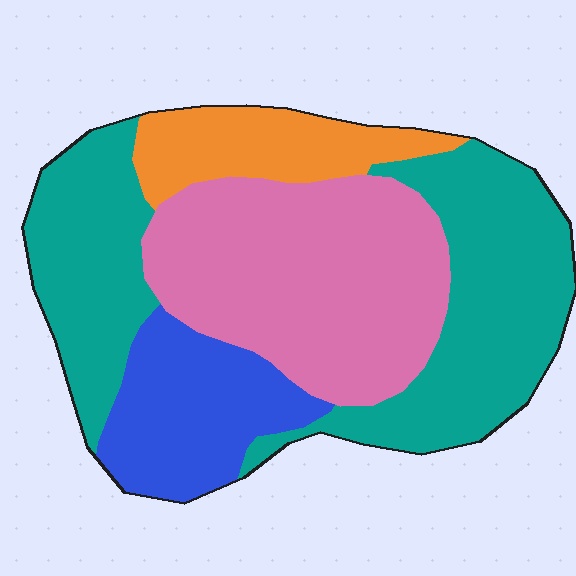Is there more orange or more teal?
Teal.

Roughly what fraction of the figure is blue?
Blue covers about 15% of the figure.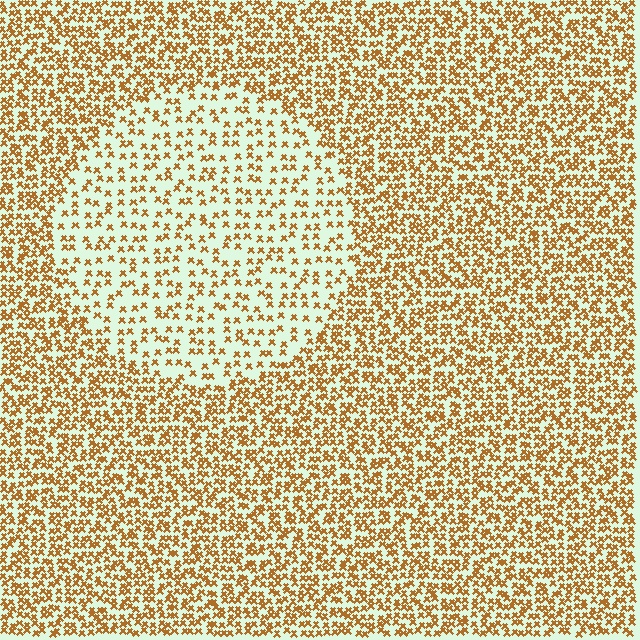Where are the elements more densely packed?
The elements are more densely packed outside the circle boundary.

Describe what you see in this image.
The image contains small brown elements arranged at two different densities. A circle-shaped region is visible where the elements are less densely packed than the surrounding area.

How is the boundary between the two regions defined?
The boundary is defined by a change in element density (approximately 2.2x ratio). All elements are the same color, size, and shape.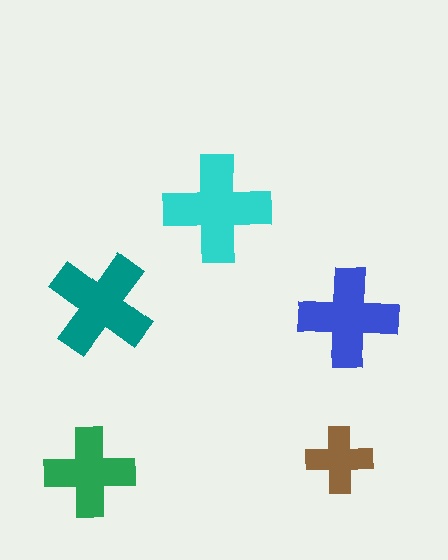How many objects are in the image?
There are 5 objects in the image.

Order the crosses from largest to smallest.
the cyan one, the teal one, the blue one, the green one, the brown one.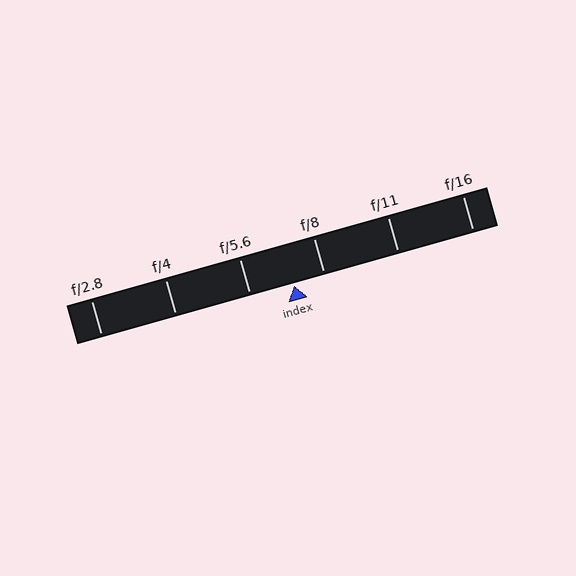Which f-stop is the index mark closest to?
The index mark is closest to f/8.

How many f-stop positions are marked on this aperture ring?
There are 6 f-stop positions marked.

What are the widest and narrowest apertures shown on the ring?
The widest aperture shown is f/2.8 and the narrowest is f/16.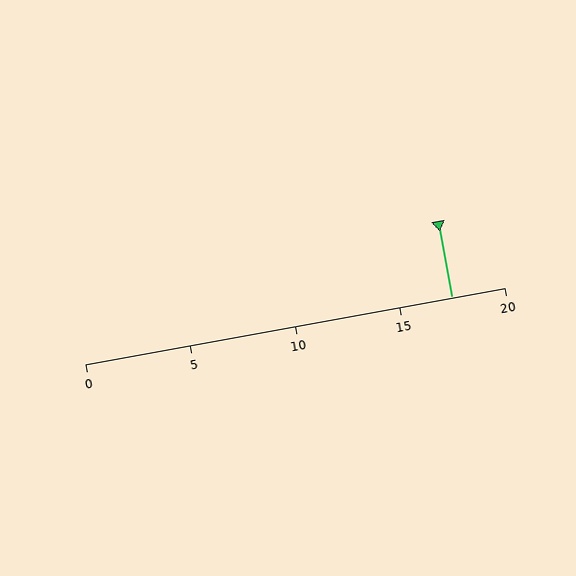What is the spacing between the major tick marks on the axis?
The major ticks are spaced 5 apart.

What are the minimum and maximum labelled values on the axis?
The axis runs from 0 to 20.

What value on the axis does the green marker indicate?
The marker indicates approximately 17.5.